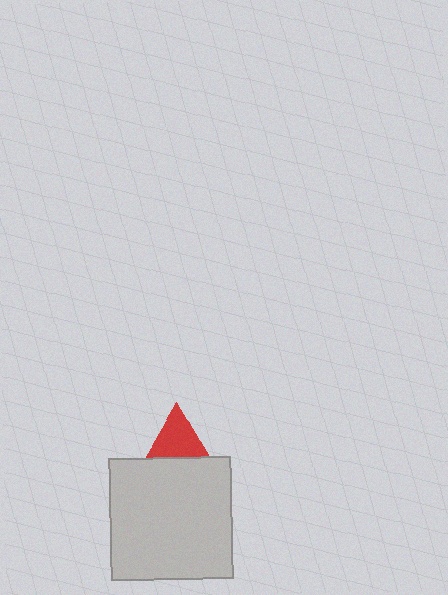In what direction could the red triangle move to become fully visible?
The red triangle could move up. That would shift it out from behind the light gray square entirely.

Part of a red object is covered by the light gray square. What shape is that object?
It is a triangle.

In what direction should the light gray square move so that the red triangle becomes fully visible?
The light gray square should move down. That is the shortest direction to clear the overlap and leave the red triangle fully visible.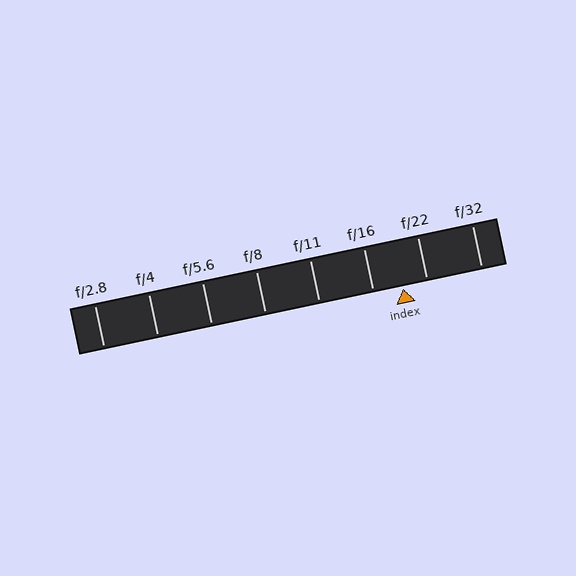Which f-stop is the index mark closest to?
The index mark is closest to f/22.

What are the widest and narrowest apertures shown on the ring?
The widest aperture shown is f/2.8 and the narrowest is f/32.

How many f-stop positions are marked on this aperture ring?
There are 8 f-stop positions marked.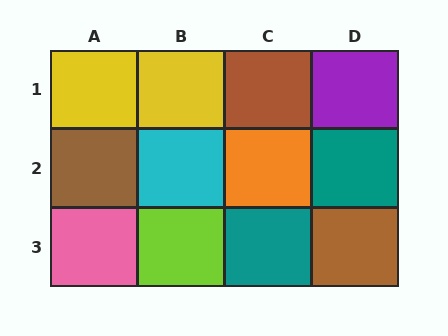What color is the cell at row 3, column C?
Teal.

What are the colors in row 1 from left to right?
Yellow, yellow, brown, purple.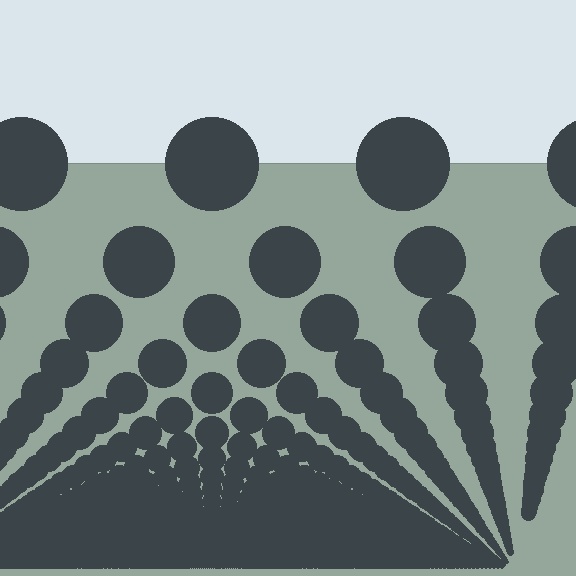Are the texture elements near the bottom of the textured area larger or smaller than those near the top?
Smaller. The gradient is inverted — elements near the bottom are smaller and denser.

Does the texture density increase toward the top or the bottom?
Density increases toward the bottom.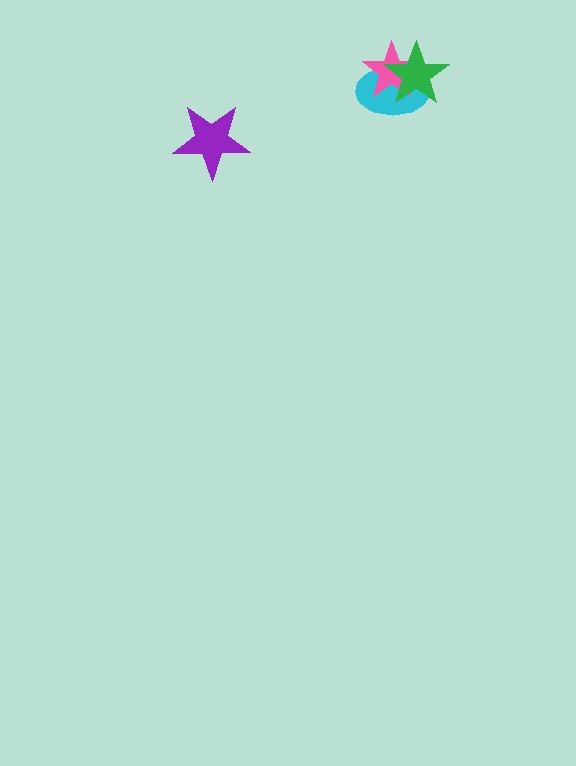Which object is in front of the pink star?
The green star is in front of the pink star.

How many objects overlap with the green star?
2 objects overlap with the green star.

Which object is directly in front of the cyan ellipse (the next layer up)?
The pink star is directly in front of the cyan ellipse.